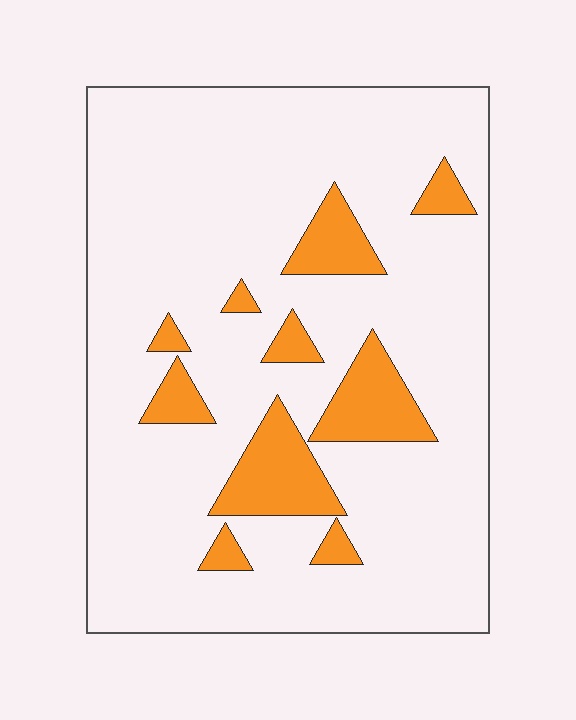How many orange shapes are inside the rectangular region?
10.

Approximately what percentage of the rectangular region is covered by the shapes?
Approximately 15%.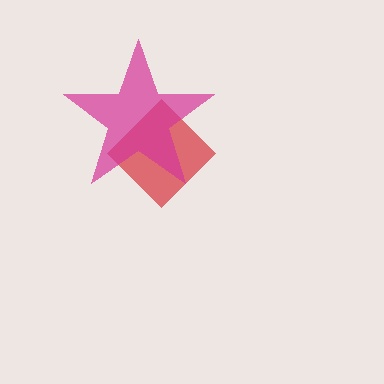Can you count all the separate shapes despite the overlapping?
Yes, there are 2 separate shapes.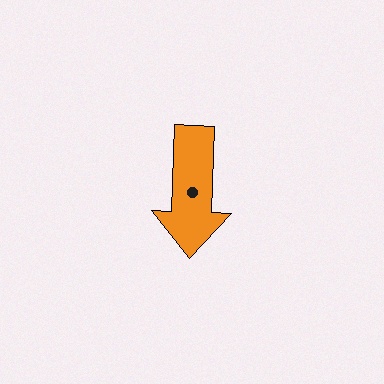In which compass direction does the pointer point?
South.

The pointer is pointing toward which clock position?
Roughly 6 o'clock.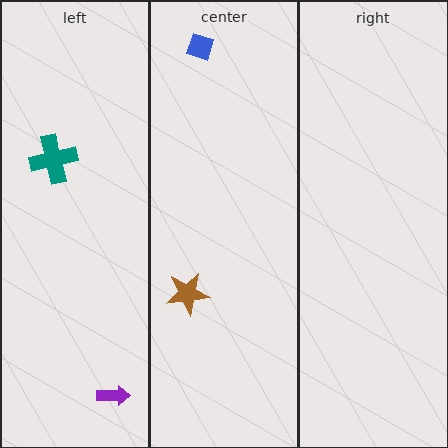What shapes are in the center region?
The blue diamond, the brown star.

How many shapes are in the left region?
2.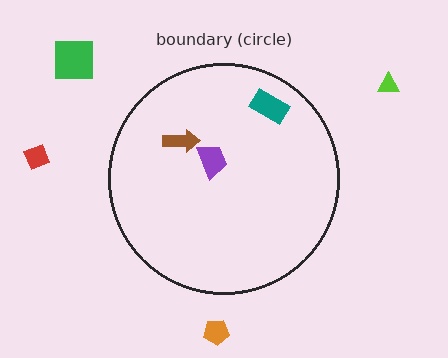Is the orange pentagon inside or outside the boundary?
Outside.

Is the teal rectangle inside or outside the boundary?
Inside.